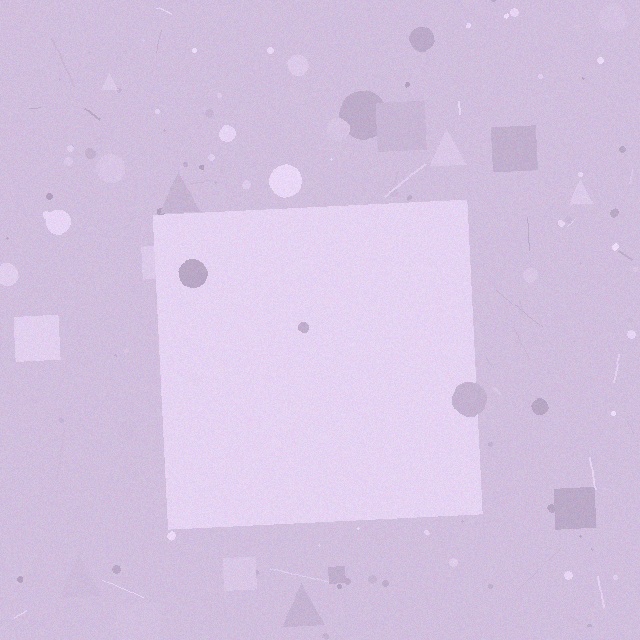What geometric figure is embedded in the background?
A square is embedded in the background.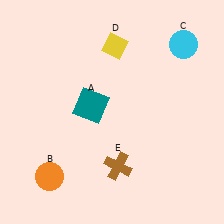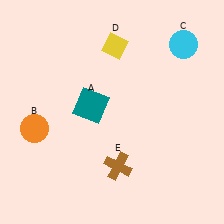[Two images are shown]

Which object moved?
The orange circle (B) moved up.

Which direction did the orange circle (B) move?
The orange circle (B) moved up.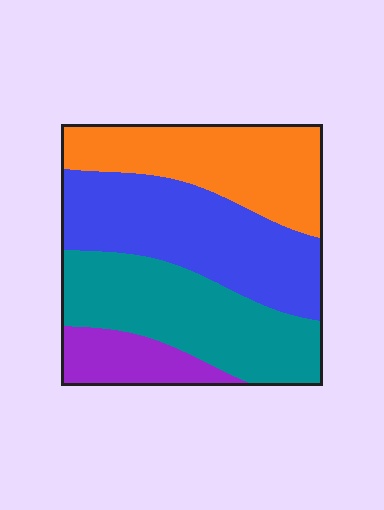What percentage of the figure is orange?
Orange takes up about one quarter (1/4) of the figure.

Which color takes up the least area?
Purple, at roughly 10%.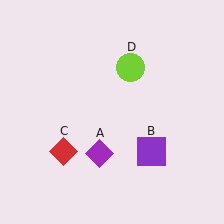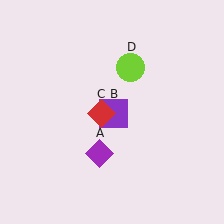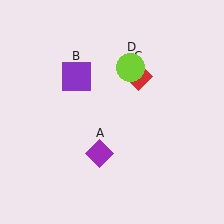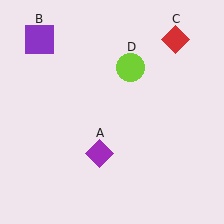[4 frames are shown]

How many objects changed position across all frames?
2 objects changed position: purple square (object B), red diamond (object C).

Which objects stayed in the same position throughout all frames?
Purple diamond (object A) and lime circle (object D) remained stationary.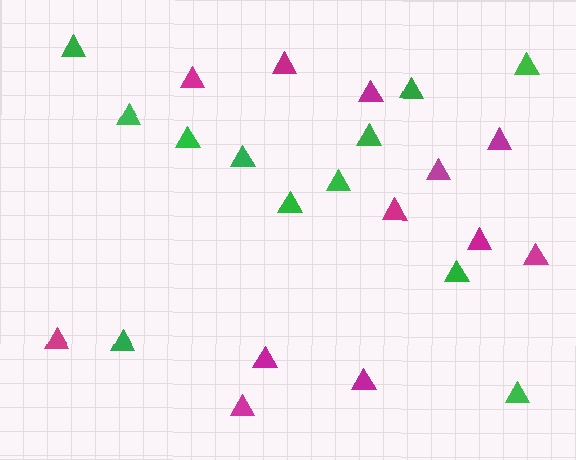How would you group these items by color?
There are 2 groups: one group of green triangles (12) and one group of magenta triangles (12).